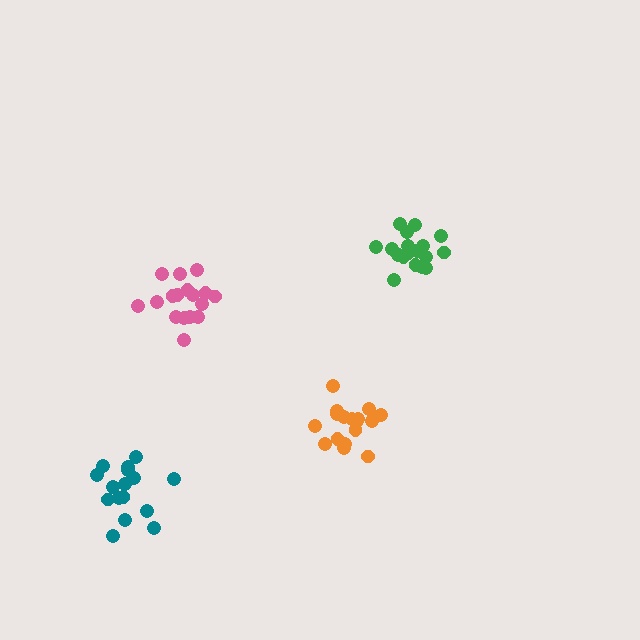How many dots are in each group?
Group 1: 17 dots, Group 2: 17 dots, Group 3: 19 dots, Group 4: 16 dots (69 total).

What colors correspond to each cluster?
The clusters are colored: pink, orange, green, teal.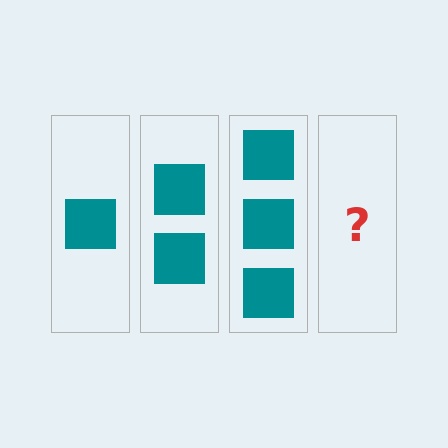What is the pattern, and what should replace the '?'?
The pattern is that each step adds one more square. The '?' should be 4 squares.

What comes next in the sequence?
The next element should be 4 squares.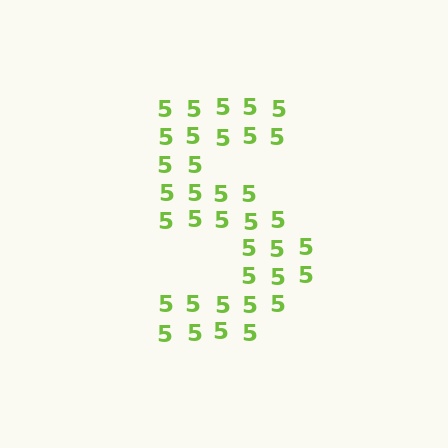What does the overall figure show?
The overall figure shows the digit 5.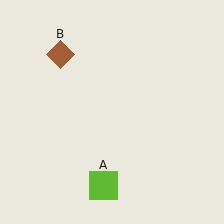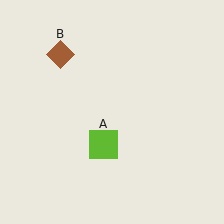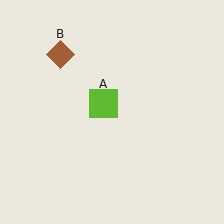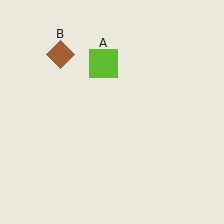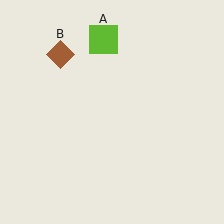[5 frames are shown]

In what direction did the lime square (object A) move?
The lime square (object A) moved up.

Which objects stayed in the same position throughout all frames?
Brown diamond (object B) remained stationary.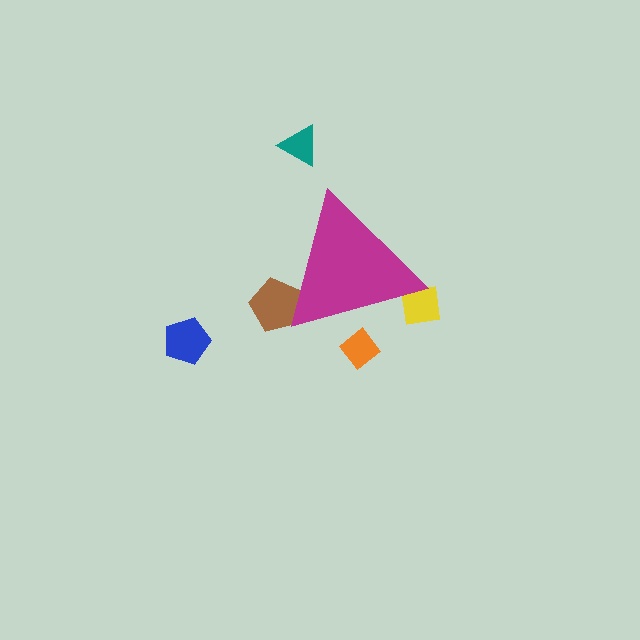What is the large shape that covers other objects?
A magenta triangle.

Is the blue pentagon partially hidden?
No, the blue pentagon is fully visible.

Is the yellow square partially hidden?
Yes, the yellow square is partially hidden behind the magenta triangle.